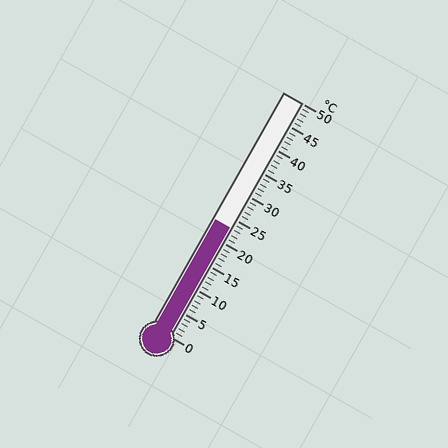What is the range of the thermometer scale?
The thermometer scale ranges from 0°C to 50°C.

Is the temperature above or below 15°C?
The temperature is above 15°C.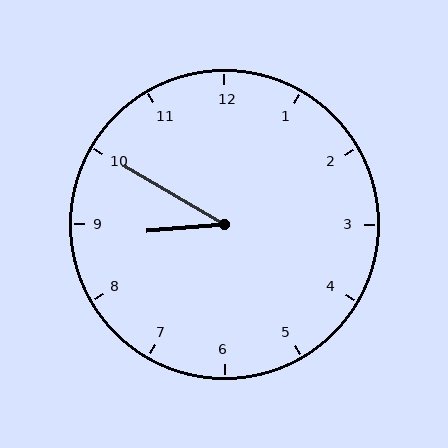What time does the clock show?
8:50.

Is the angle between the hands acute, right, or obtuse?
It is acute.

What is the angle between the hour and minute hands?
Approximately 35 degrees.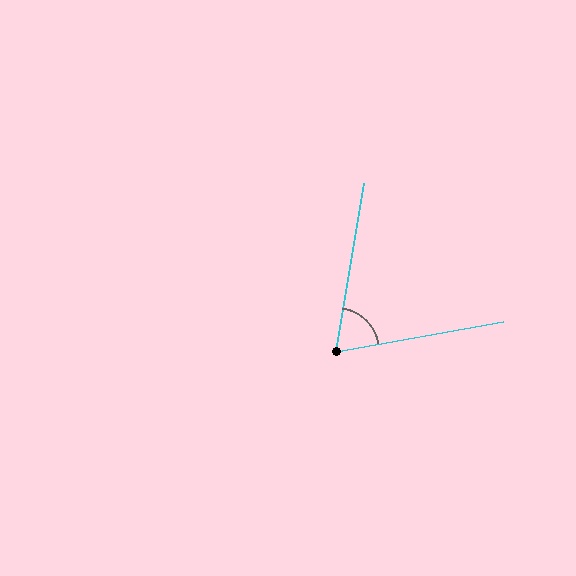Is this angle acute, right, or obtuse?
It is acute.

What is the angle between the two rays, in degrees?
Approximately 70 degrees.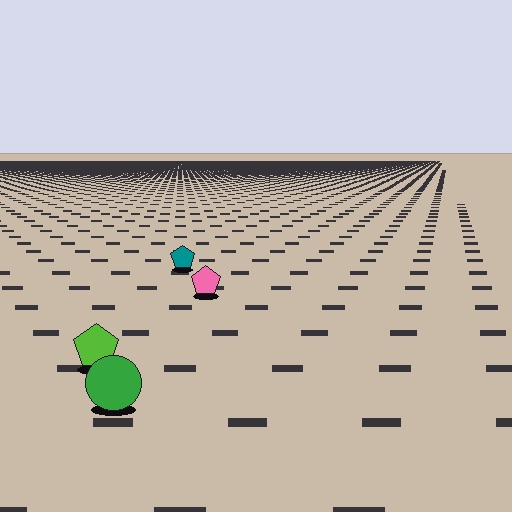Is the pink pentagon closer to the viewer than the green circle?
No. The green circle is closer — you can tell from the texture gradient: the ground texture is coarser near it.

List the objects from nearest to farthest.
From nearest to farthest: the green circle, the lime pentagon, the pink pentagon, the teal pentagon.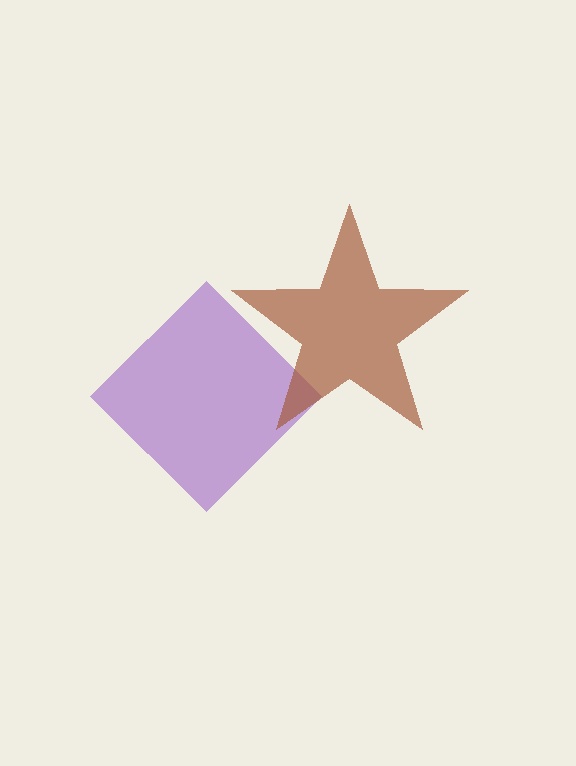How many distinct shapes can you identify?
There are 2 distinct shapes: a purple diamond, a brown star.